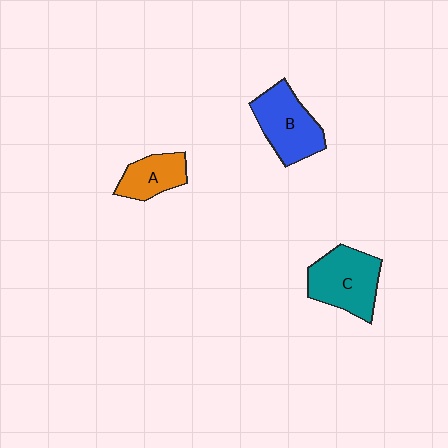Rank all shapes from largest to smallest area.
From largest to smallest: C (teal), B (blue), A (orange).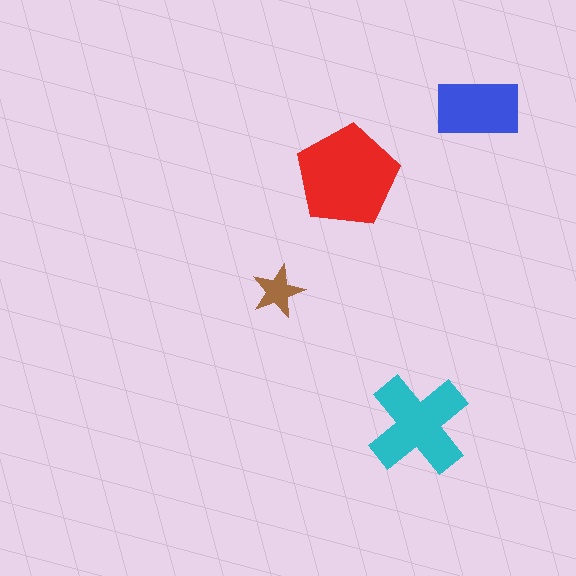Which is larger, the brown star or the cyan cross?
The cyan cross.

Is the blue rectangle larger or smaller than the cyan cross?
Smaller.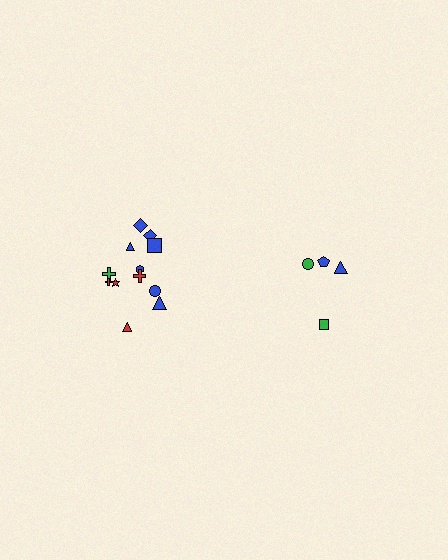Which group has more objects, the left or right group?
The left group.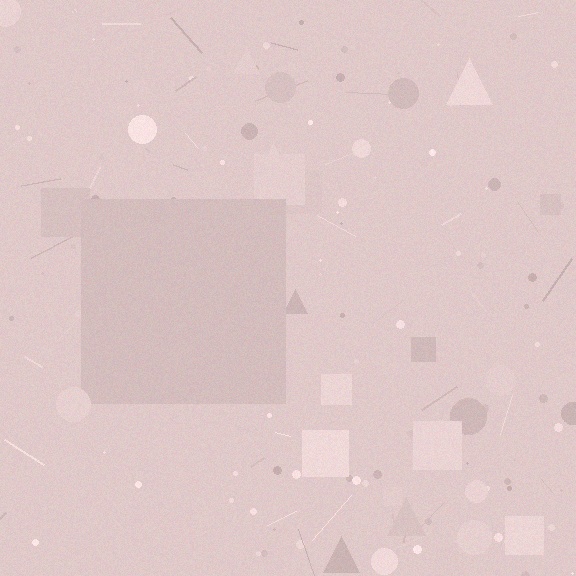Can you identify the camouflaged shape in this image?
The camouflaged shape is a square.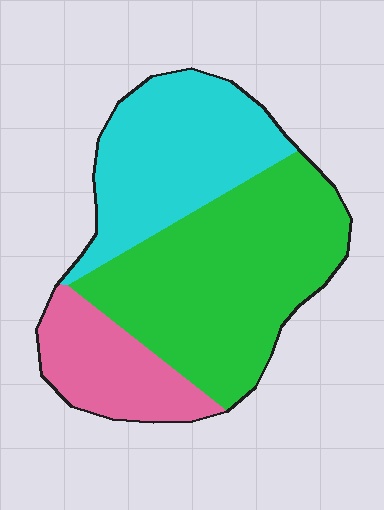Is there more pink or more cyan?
Cyan.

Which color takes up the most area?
Green, at roughly 50%.